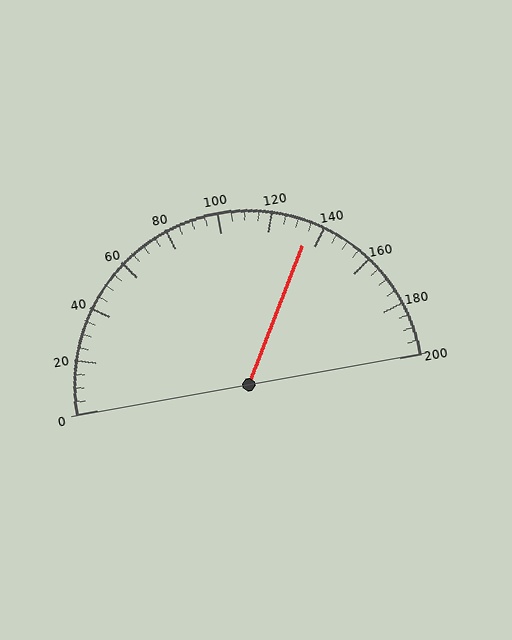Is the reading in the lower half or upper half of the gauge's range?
The reading is in the upper half of the range (0 to 200).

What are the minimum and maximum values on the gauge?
The gauge ranges from 0 to 200.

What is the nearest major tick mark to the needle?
The nearest major tick mark is 140.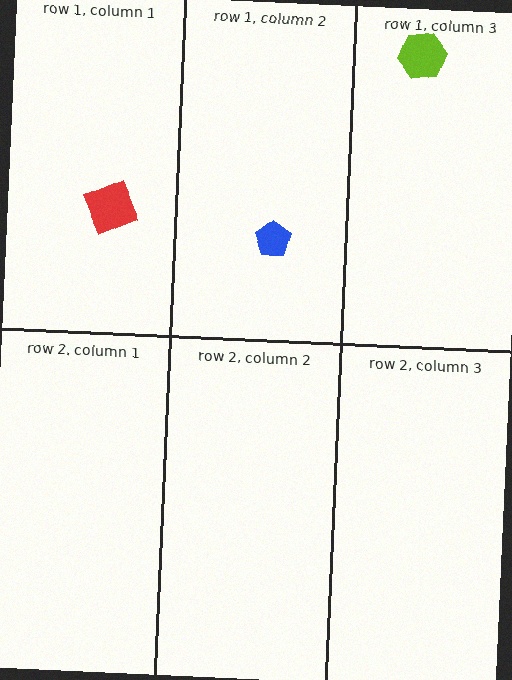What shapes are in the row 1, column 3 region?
The lime hexagon.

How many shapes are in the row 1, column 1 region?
1.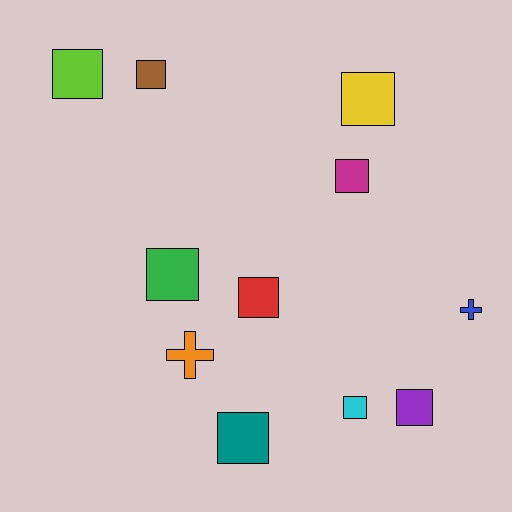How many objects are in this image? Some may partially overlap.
There are 11 objects.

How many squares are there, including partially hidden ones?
There are 9 squares.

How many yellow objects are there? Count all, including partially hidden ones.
There is 1 yellow object.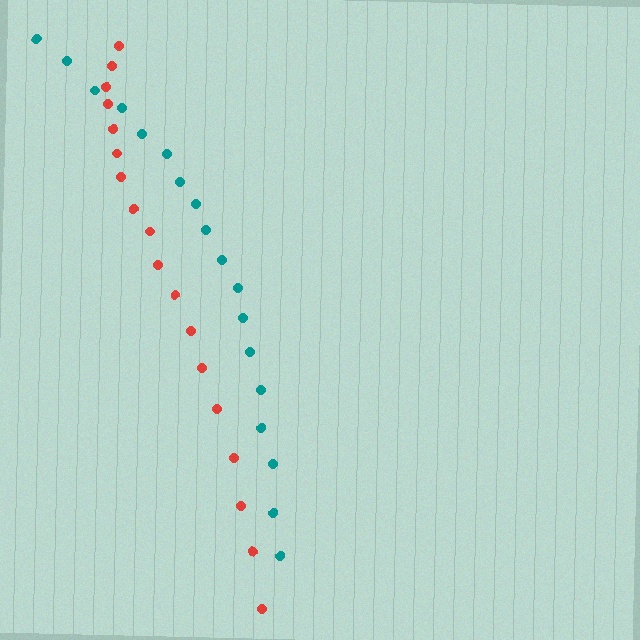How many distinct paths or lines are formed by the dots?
There are 2 distinct paths.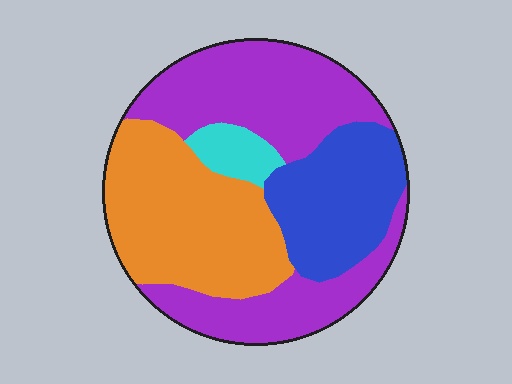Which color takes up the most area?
Purple, at roughly 40%.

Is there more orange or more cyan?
Orange.